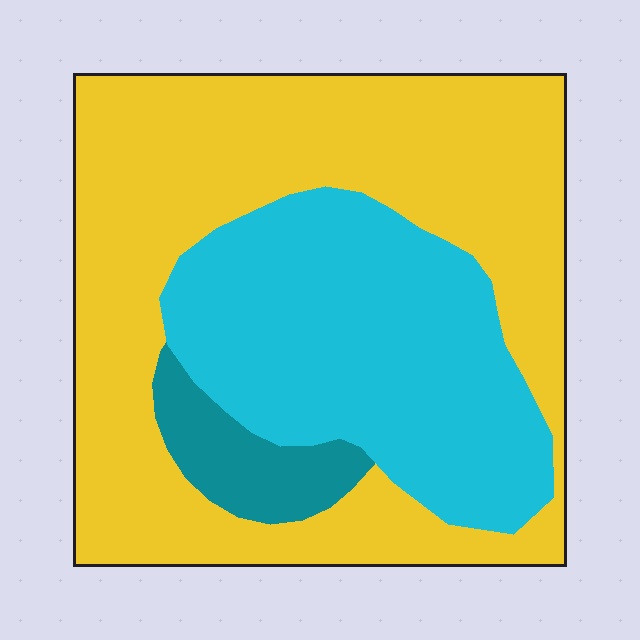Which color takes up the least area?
Teal, at roughly 5%.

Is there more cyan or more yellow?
Yellow.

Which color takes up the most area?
Yellow, at roughly 60%.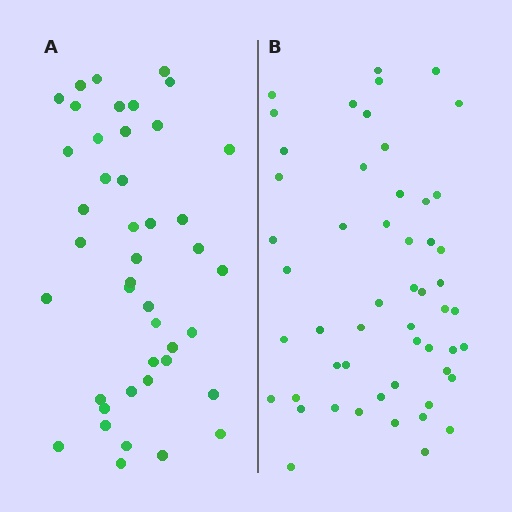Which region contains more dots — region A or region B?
Region B (the right region) has more dots.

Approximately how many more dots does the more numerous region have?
Region B has roughly 10 or so more dots than region A.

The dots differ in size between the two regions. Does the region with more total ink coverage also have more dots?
No. Region A has more total ink coverage because its dots are larger, but region B actually contains more individual dots. Total area can be misleading — the number of items is what matters here.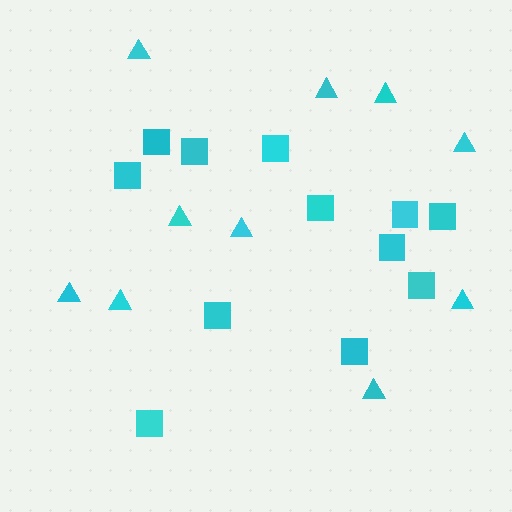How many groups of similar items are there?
There are 2 groups: one group of squares (12) and one group of triangles (10).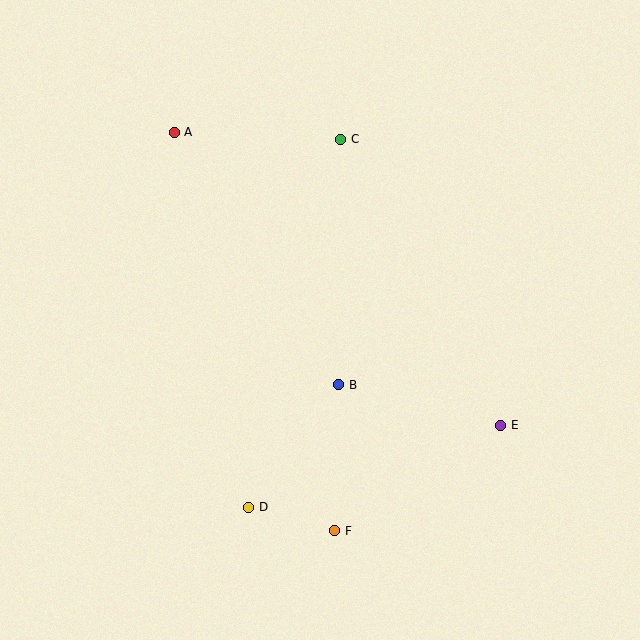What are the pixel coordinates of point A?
Point A is at (174, 132).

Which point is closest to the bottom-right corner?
Point E is closest to the bottom-right corner.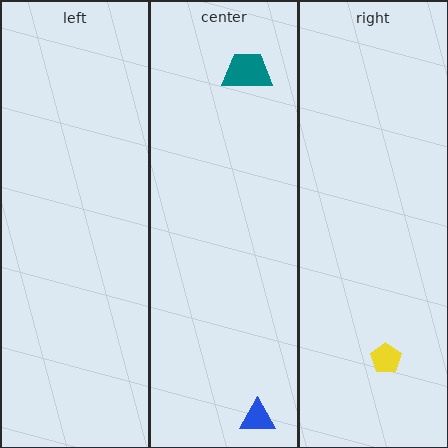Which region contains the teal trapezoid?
The center region.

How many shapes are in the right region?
1.